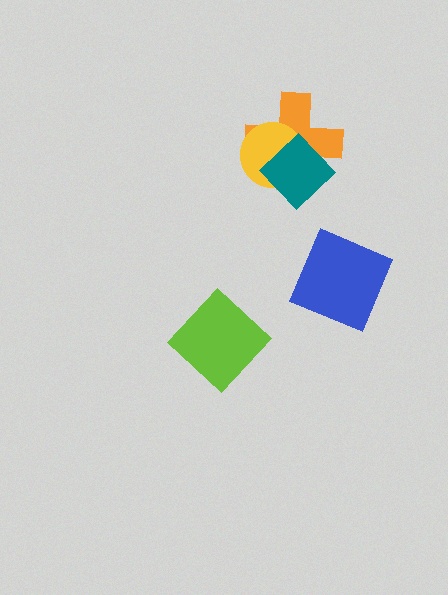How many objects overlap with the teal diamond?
2 objects overlap with the teal diamond.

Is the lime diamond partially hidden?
No, no other shape covers it.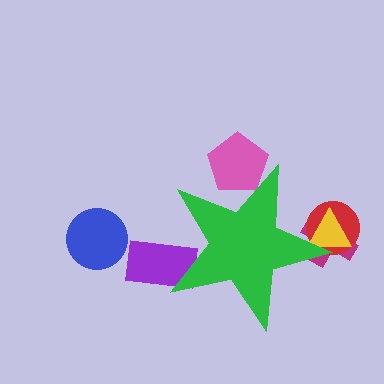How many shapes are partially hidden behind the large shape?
5 shapes are partially hidden.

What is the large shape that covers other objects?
A green star.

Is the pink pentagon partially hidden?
Yes, the pink pentagon is partially hidden behind the green star.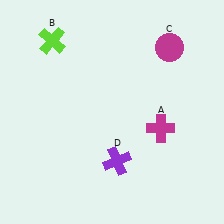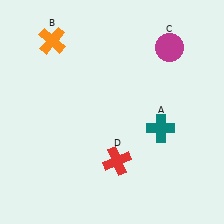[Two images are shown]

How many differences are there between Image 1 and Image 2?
There are 3 differences between the two images.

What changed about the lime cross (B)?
In Image 1, B is lime. In Image 2, it changed to orange.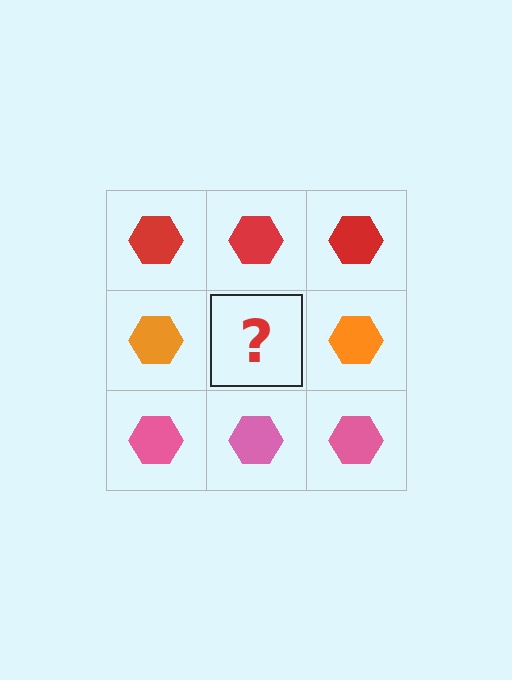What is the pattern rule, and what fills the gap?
The rule is that each row has a consistent color. The gap should be filled with an orange hexagon.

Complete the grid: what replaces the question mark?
The question mark should be replaced with an orange hexagon.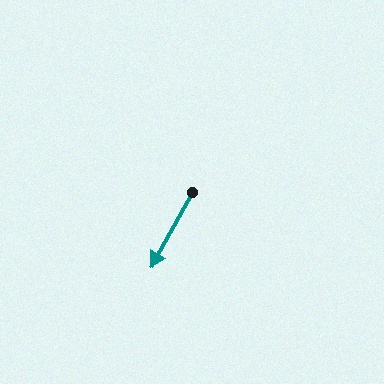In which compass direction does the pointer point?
Southwest.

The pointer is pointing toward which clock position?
Roughly 7 o'clock.